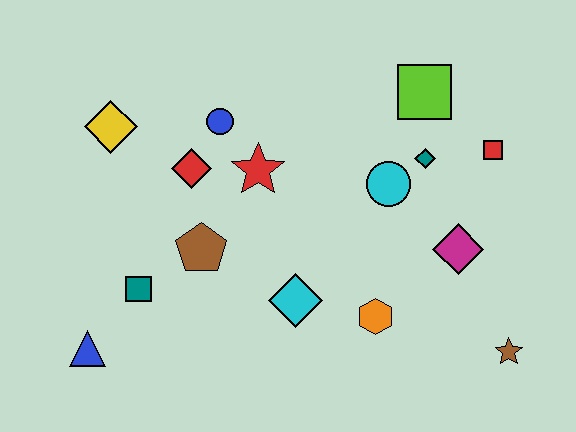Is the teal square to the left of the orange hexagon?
Yes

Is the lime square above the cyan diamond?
Yes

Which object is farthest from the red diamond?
The brown star is farthest from the red diamond.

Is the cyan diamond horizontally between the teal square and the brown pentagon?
No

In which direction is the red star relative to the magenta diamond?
The red star is to the left of the magenta diamond.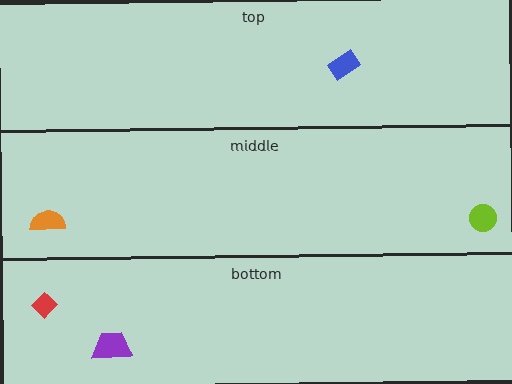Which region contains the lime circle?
The middle region.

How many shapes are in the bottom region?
2.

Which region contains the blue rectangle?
The top region.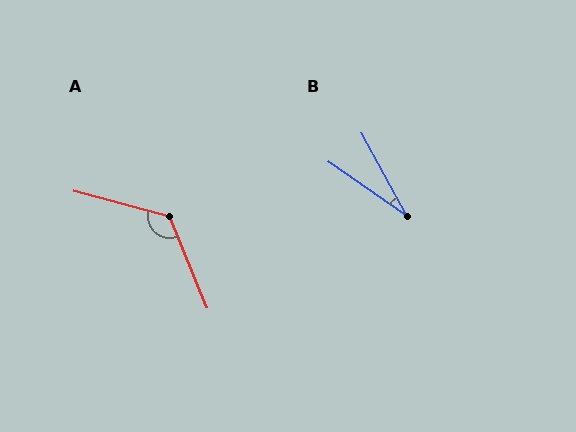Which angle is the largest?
A, at approximately 128 degrees.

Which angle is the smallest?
B, at approximately 27 degrees.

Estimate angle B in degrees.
Approximately 27 degrees.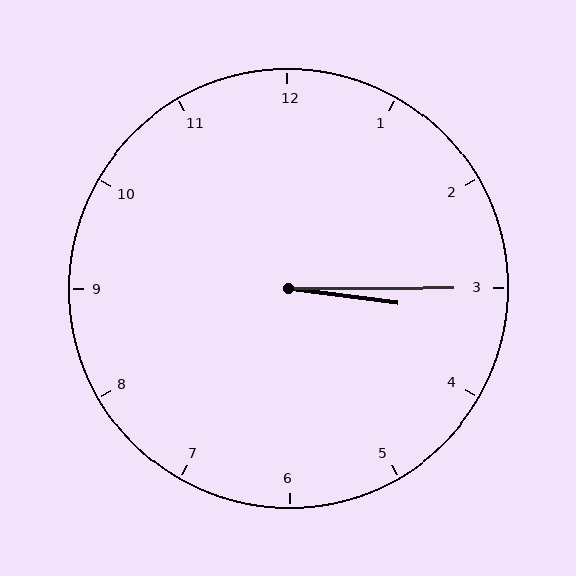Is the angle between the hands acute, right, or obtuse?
It is acute.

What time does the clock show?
3:15.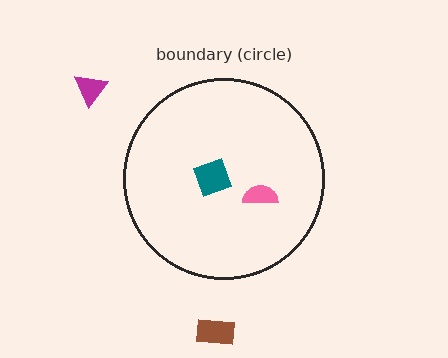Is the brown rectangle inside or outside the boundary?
Outside.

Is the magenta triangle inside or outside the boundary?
Outside.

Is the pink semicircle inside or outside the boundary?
Inside.